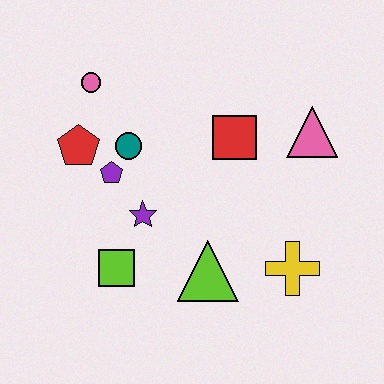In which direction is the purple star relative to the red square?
The purple star is to the left of the red square.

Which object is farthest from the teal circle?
The yellow cross is farthest from the teal circle.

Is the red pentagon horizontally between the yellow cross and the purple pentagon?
No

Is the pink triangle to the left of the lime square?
No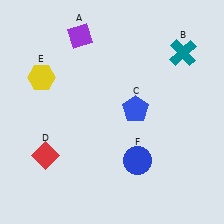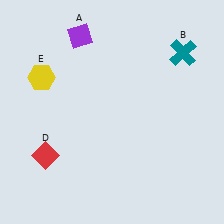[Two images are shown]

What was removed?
The blue circle (F), the blue pentagon (C) were removed in Image 2.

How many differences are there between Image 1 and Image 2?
There are 2 differences between the two images.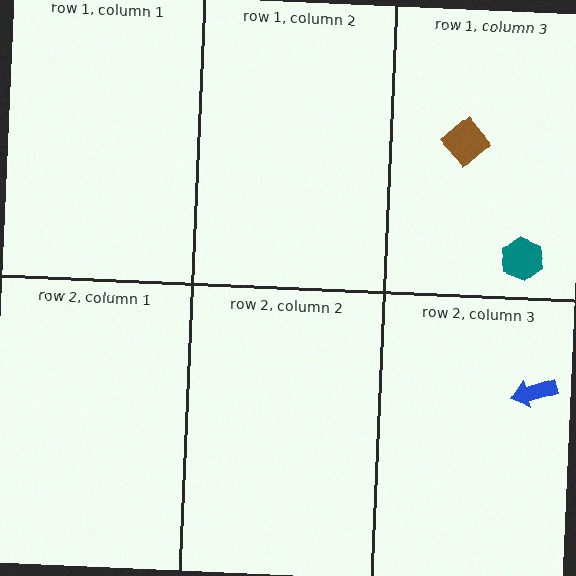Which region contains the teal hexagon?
The row 1, column 3 region.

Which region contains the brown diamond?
The row 1, column 3 region.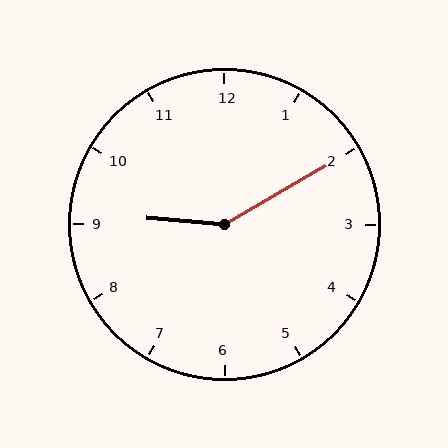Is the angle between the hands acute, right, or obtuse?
It is obtuse.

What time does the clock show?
9:10.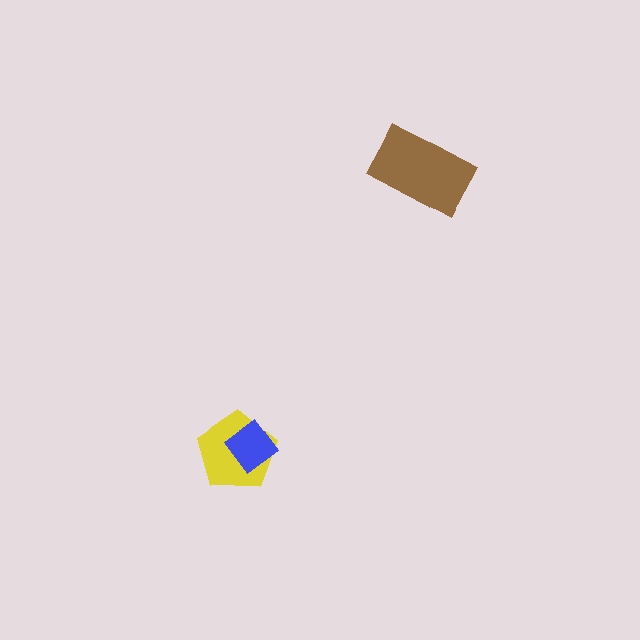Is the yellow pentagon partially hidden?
Yes, it is partially covered by another shape.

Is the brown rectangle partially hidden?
No, no other shape covers it.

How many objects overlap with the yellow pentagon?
1 object overlaps with the yellow pentagon.